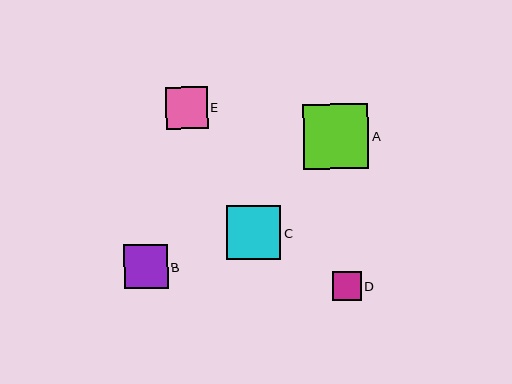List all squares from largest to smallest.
From largest to smallest: A, C, B, E, D.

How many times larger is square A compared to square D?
Square A is approximately 2.3 times the size of square D.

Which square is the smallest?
Square D is the smallest with a size of approximately 29 pixels.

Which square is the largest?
Square A is the largest with a size of approximately 65 pixels.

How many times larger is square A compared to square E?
Square A is approximately 1.6 times the size of square E.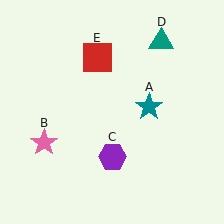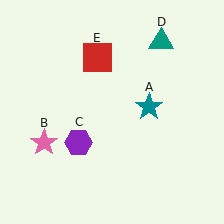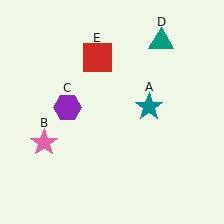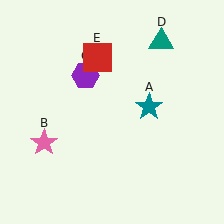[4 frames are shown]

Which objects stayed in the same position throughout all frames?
Teal star (object A) and pink star (object B) and teal triangle (object D) and red square (object E) remained stationary.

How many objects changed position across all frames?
1 object changed position: purple hexagon (object C).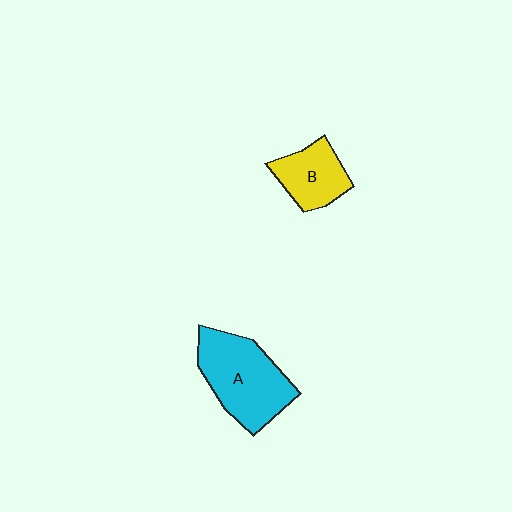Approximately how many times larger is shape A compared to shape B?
Approximately 1.7 times.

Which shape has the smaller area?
Shape B (yellow).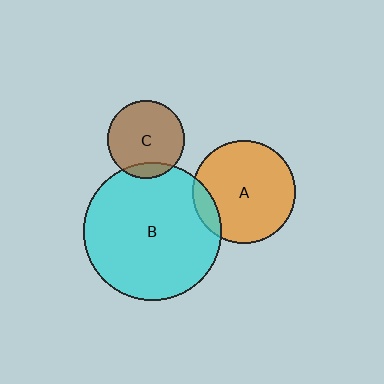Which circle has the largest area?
Circle B (cyan).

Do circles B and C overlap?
Yes.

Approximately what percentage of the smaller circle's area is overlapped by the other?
Approximately 15%.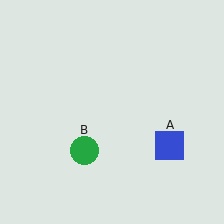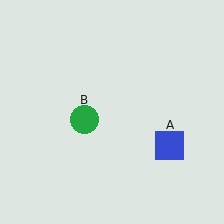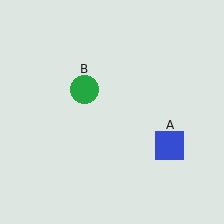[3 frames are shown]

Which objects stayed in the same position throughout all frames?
Blue square (object A) remained stationary.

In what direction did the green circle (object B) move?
The green circle (object B) moved up.